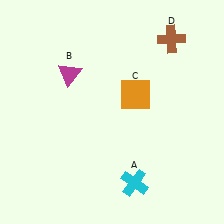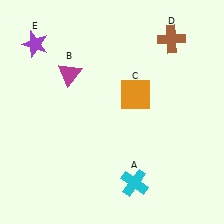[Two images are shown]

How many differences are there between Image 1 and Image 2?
There is 1 difference between the two images.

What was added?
A purple star (E) was added in Image 2.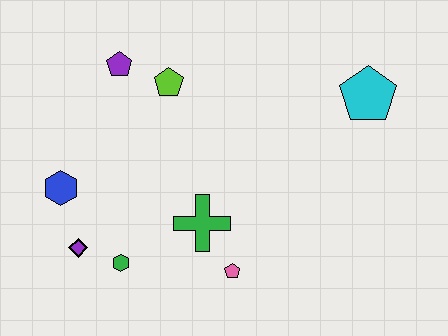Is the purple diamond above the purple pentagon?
No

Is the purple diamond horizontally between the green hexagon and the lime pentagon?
No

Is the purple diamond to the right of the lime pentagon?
No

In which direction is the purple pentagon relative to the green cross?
The purple pentagon is above the green cross.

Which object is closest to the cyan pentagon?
The lime pentagon is closest to the cyan pentagon.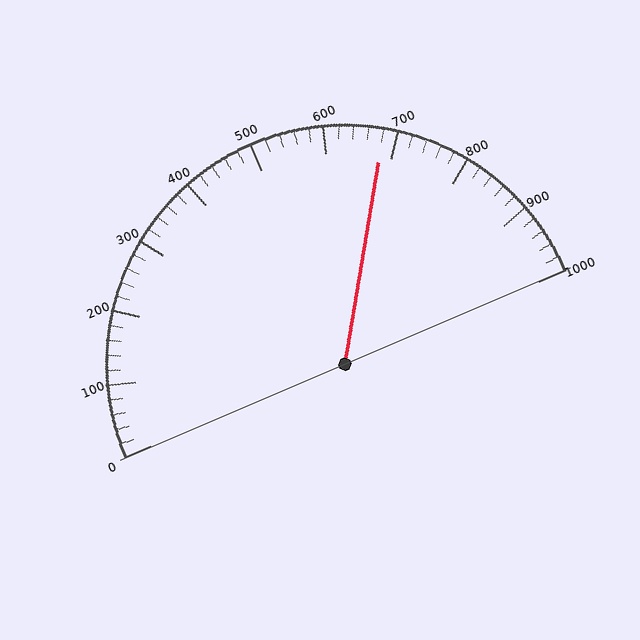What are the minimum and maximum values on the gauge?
The gauge ranges from 0 to 1000.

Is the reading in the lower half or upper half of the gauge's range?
The reading is in the upper half of the range (0 to 1000).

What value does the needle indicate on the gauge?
The needle indicates approximately 680.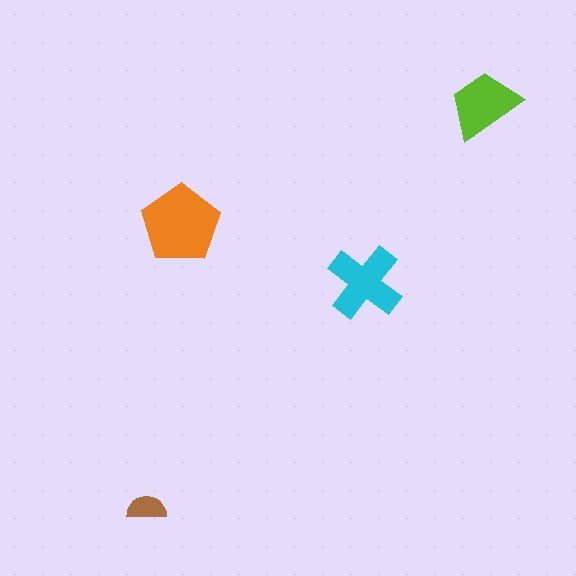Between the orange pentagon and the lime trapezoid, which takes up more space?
The orange pentagon.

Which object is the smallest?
The brown semicircle.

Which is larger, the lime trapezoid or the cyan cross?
The cyan cross.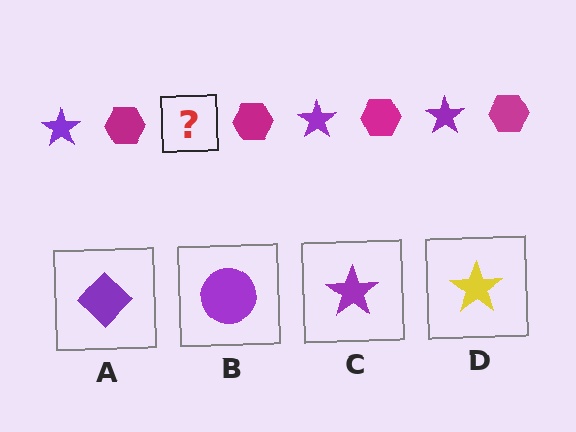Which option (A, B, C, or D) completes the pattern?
C.